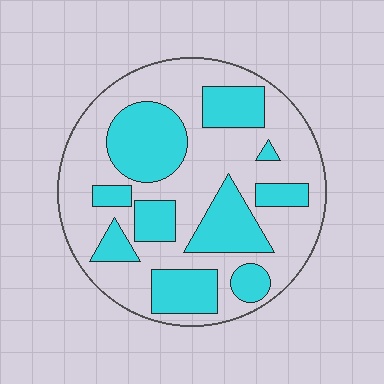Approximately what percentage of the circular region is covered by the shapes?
Approximately 35%.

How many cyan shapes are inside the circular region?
10.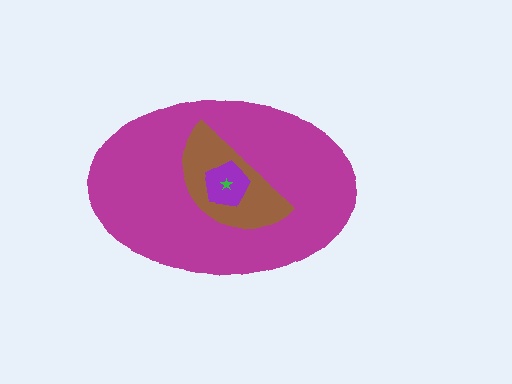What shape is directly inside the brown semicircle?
The purple pentagon.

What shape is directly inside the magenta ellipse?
The brown semicircle.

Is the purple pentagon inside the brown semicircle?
Yes.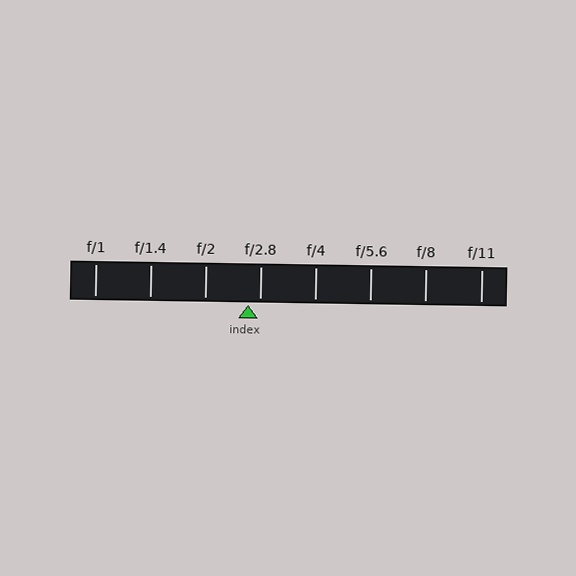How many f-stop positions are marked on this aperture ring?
There are 8 f-stop positions marked.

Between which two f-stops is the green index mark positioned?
The index mark is between f/2 and f/2.8.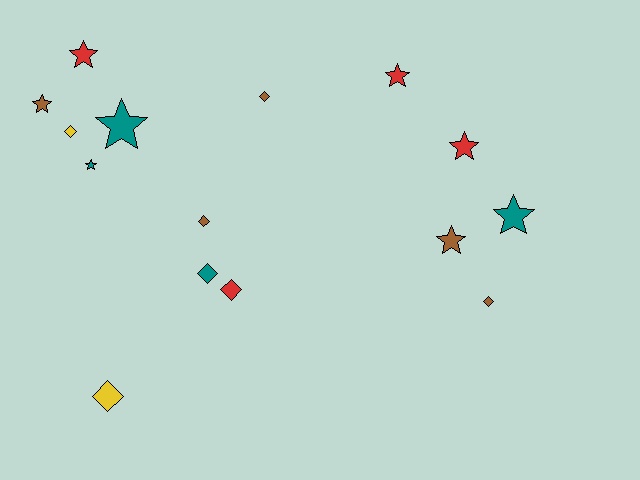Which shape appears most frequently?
Star, with 8 objects.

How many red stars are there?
There are 3 red stars.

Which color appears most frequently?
Brown, with 5 objects.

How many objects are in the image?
There are 15 objects.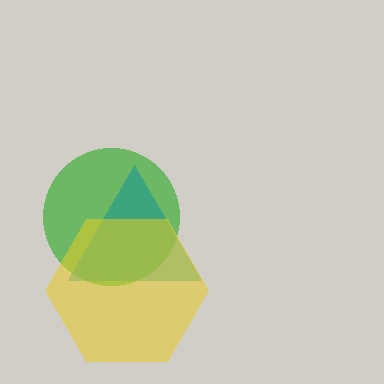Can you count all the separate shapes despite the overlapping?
Yes, there are 3 separate shapes.